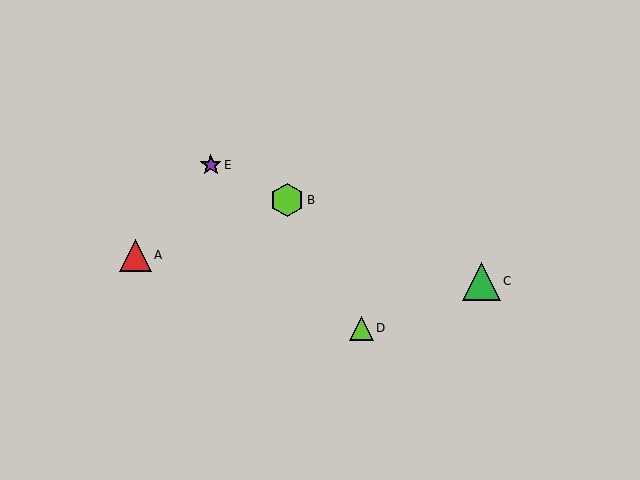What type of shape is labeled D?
Shape D is a lime triangle.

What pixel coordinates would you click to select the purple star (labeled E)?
Click at (211, 165) to select the purple star E.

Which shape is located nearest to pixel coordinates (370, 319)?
The lime triangle (labeled D) at (361, 328) is nearest to that location.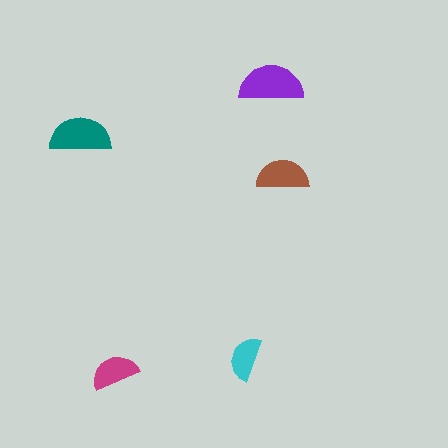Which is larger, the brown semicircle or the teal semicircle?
The teal one.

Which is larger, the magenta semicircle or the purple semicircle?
The purple one.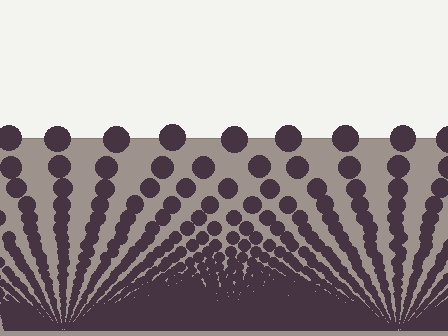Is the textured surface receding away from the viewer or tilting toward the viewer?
The surface appears to tilt toward the viewer. Texture elements get larger and sparser toward the top.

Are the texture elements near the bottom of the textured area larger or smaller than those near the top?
Smaller. The gradient is inverted — elements near the bottom are smaller and denser.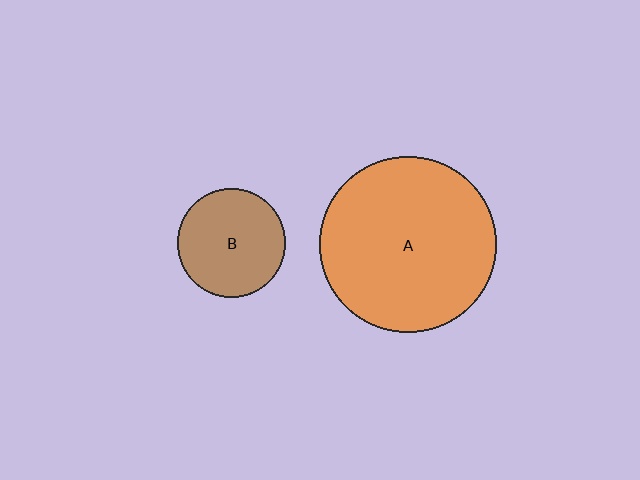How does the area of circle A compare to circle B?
Approximately 2.6 times.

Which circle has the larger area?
Circle A (orange).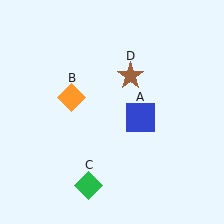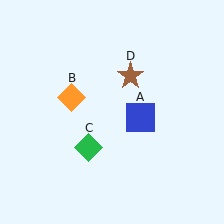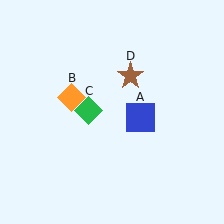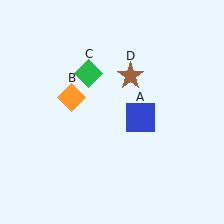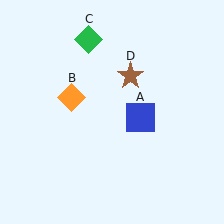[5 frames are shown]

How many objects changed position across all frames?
1 object changed position: green diamond (object C).